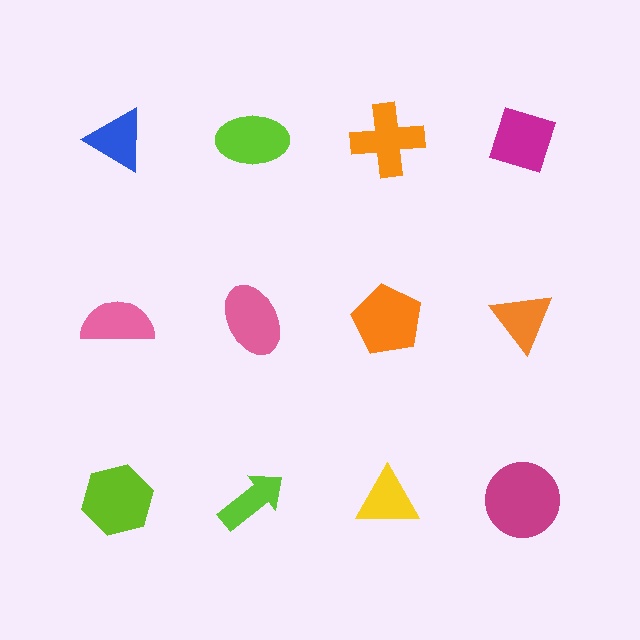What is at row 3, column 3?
A yellow triangle.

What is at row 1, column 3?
An orange cross.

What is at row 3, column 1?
A lime hexagon.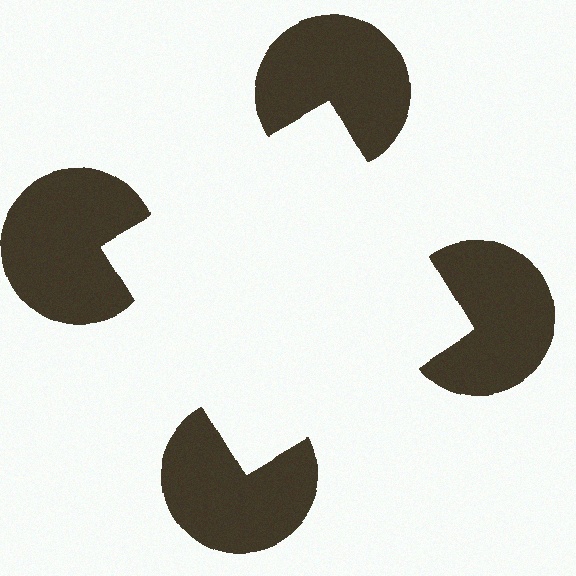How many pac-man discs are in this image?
There are 4 — one at each vertex of the illusory square.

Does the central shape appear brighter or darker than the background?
It typically appears slightly brighter than the background, even though no actual brightness change is drawn.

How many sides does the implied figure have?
4 sides.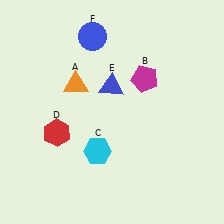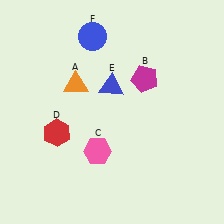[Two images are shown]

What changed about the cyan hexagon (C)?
In Image 1, C is cyan. In Image 2, it changed to pink.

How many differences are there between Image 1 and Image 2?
There is 1 difference between the two images.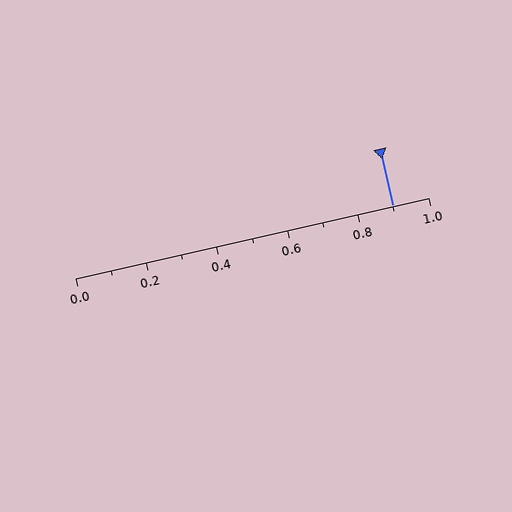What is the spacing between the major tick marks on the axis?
The major ticks are spaced 0.2 apart.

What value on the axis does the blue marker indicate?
The marker indicates approximately 0.9.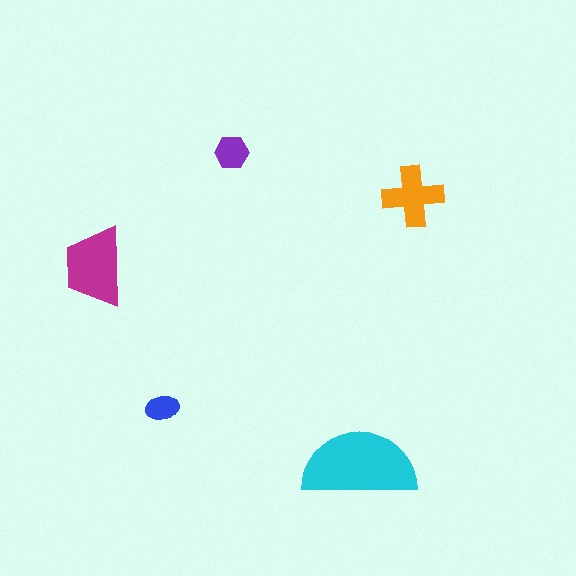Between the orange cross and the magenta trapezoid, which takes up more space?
The magenta trapezoid.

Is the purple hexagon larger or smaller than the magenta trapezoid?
Smaller.